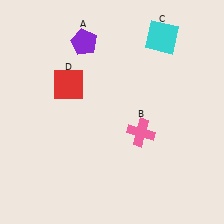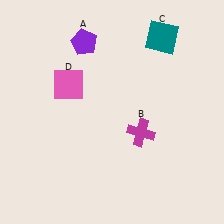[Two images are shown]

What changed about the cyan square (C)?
In Image 1, C is cyan. In Image 2, it changed to teal.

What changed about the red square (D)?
In Image 1, D is red. In Image 2, it changed to pink.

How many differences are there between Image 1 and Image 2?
There are 3 differences between the two images.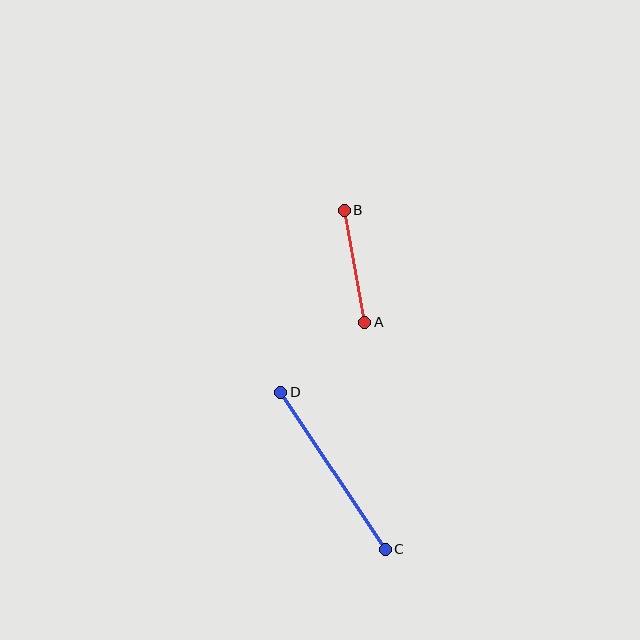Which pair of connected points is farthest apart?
Points C and D are farthest apart.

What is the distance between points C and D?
The distance is approximately 188 pixels.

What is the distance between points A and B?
The distance is approximately 114 pixels.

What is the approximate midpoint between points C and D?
The midpoint is at approximately (333, 471) pixels.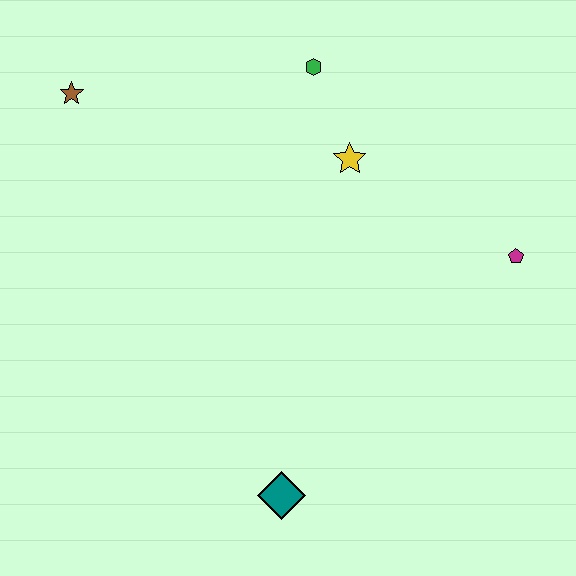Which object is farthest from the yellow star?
The teal diamond is farthest from the yellow star.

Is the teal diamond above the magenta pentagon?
No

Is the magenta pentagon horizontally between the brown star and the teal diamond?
No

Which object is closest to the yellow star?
The green hexagon is closest to the yellow star.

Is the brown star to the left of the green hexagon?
Yes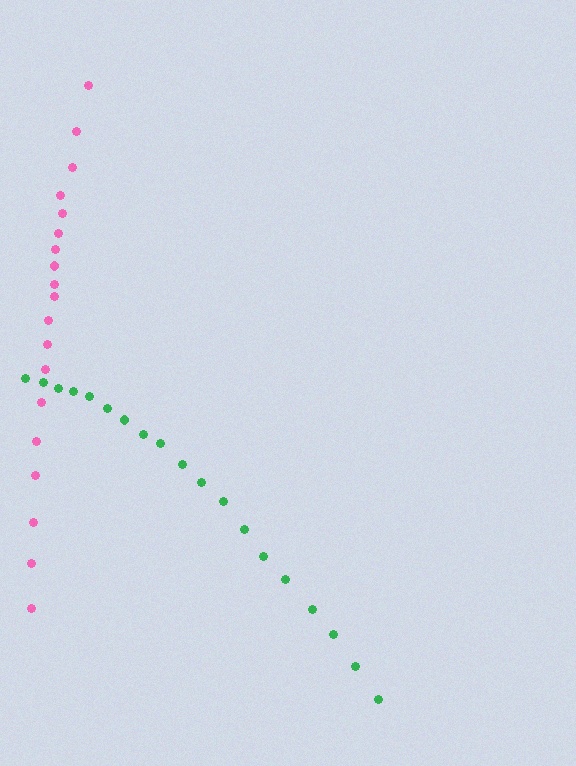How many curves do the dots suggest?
There are 2 distinct paths.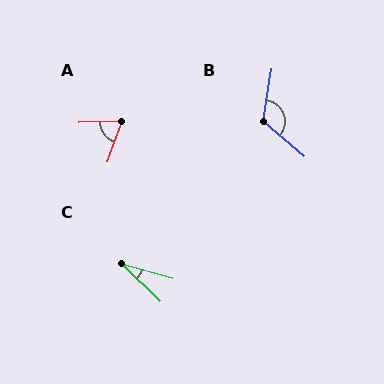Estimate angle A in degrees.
Approximately 69 degrees.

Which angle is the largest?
B, at approximately 122 degrees.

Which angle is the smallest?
C, at approximately 29 degrees.